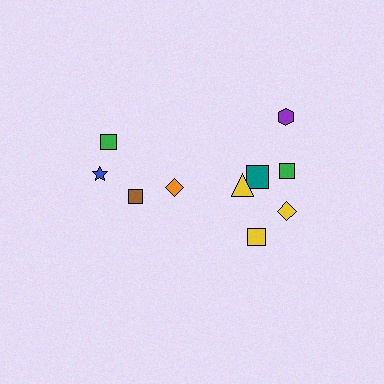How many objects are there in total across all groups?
There are 10 objects.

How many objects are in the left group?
There are 4 objects.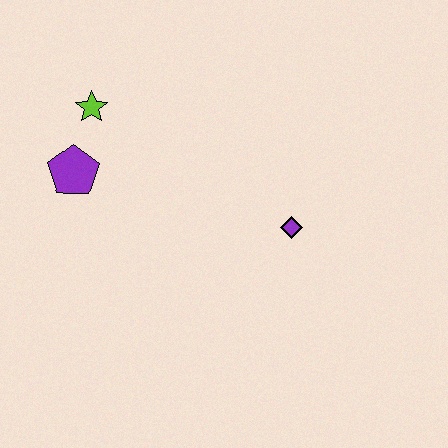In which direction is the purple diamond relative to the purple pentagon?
The purple diamond is to the right of the purple pentagon.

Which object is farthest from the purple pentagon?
The purple diamond is farthest from the purple pentagon.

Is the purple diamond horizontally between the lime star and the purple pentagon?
No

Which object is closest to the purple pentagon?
The lime star is closest to the purple pentagon.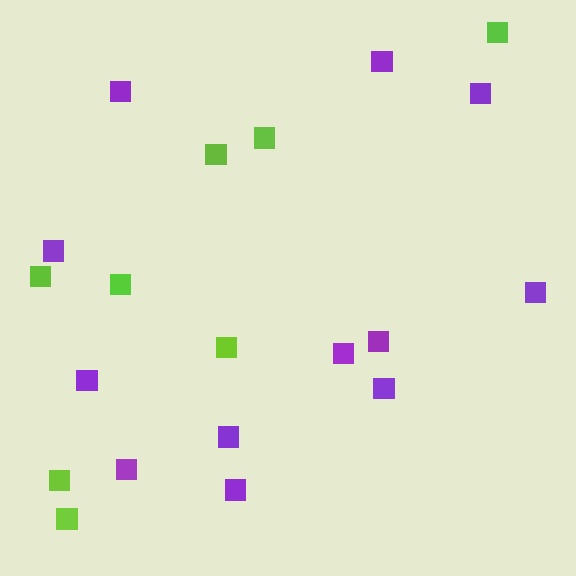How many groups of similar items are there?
There are 2 groups: one group of purple squares (12) and one group of lime squares (8).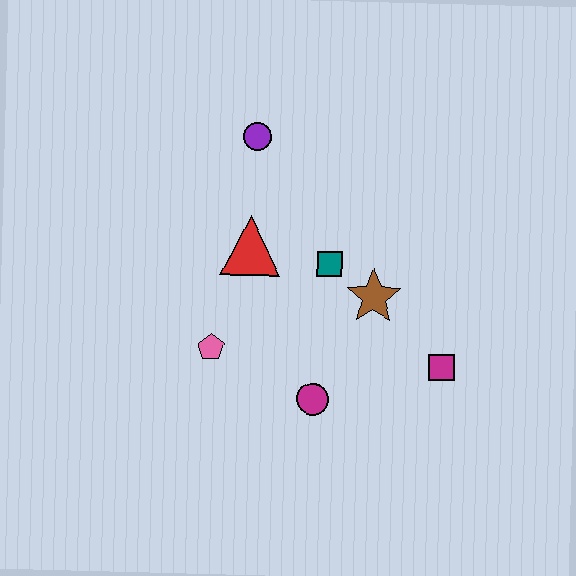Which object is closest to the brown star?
The teal square is closest to the brown star.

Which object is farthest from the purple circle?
The magenta square is farthest from the purple circle.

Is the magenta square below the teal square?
Yes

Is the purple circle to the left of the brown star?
Yes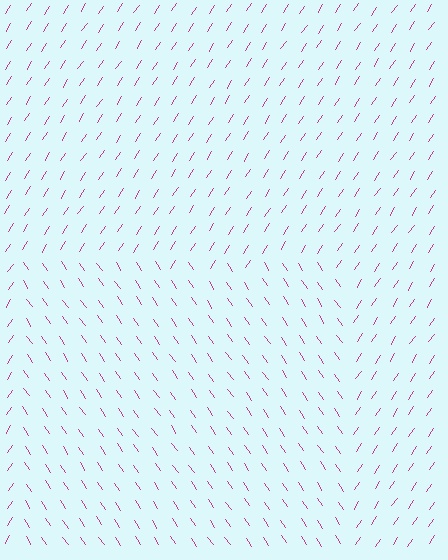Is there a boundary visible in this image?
Yes, there is a texture boundary formed by a change in line orientation.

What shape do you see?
I see a rectangle.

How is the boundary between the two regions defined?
The boundary is defined purely by a change in line orientation (approximately 67 degrees difference). All lines are the same color and thickness.